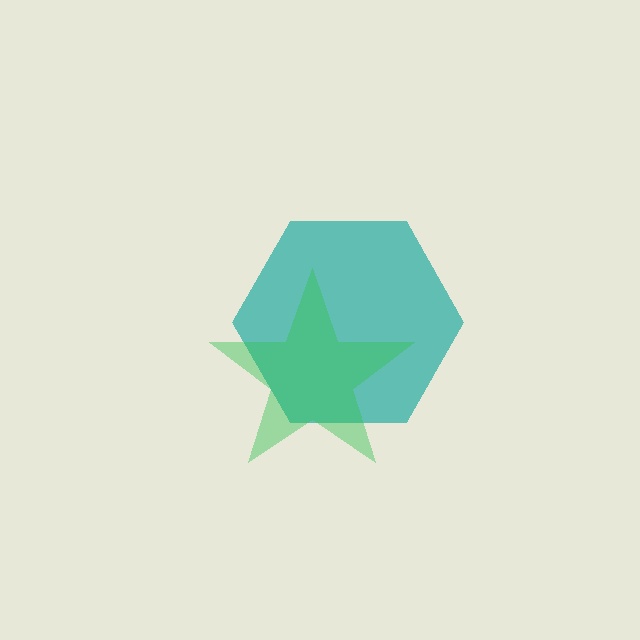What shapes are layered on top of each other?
The layered shapes are: a teal hexagon, a green star.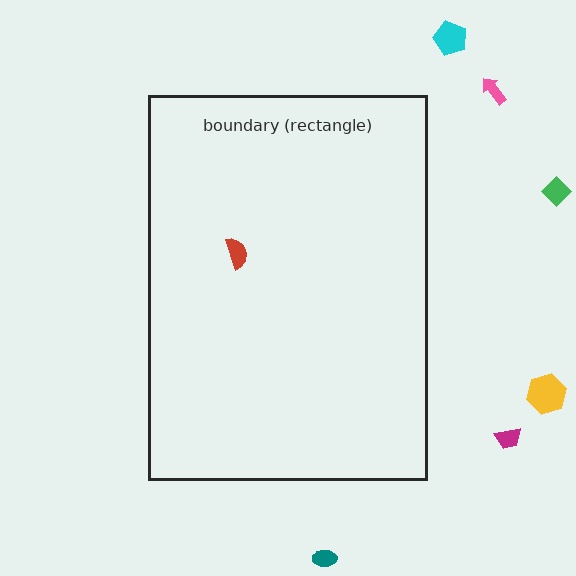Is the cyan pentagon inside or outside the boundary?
Outside.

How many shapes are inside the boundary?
1 inside, 6 outside.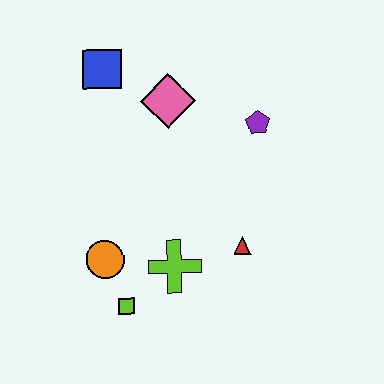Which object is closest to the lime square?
The orange circle is closest to the lime square.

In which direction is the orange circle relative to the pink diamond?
The orange circle is below the pink diamond.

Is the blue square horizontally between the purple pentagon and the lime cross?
No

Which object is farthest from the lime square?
The blue square is farthest from the lime square.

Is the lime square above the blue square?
No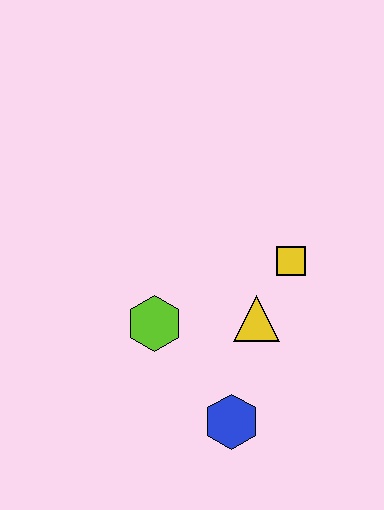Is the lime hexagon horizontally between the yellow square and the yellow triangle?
No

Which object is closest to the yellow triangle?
The yellow square is closest to the yellow triangle.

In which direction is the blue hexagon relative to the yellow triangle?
The blue hexagon is below the yellow triangle.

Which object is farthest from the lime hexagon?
The yellow square is farthest from the lime hexagon.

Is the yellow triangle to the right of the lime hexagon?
Yes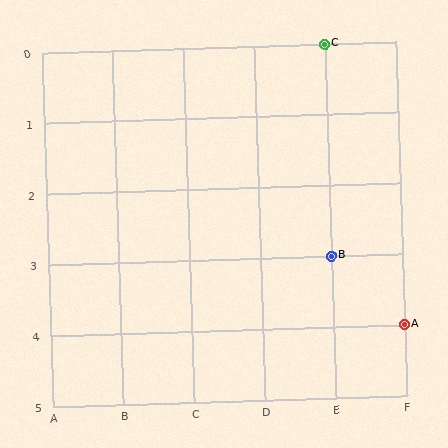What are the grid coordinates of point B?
Point B is at grid coordinates (E, 3).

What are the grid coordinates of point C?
Point C is at grid coordinates (E, 0).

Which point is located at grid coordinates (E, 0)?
Point C is at (E, 0).